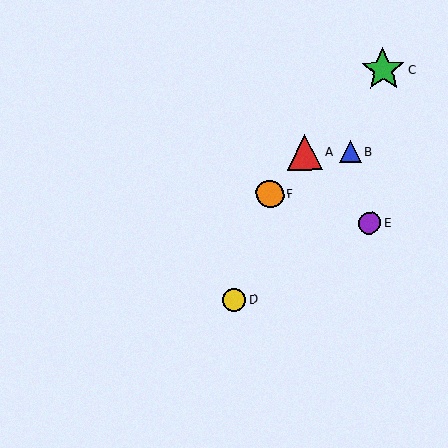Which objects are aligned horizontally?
Objects A, B are aligned horizontally.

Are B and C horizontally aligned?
No, B is at y≈151 and C is at y≈70.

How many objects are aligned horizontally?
2 objects (A, B) are aligned horizontally.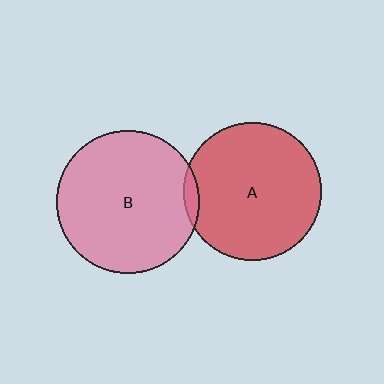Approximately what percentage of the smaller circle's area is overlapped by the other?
Approximately 5%.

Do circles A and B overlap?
Yes.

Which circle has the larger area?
Circle B (pink).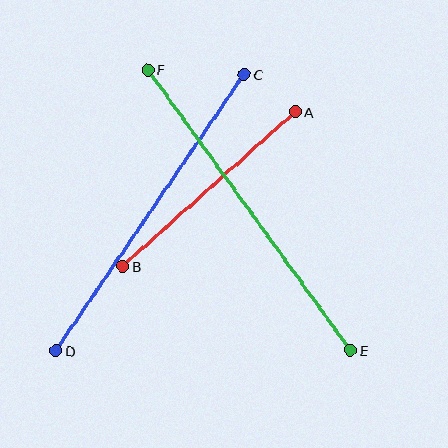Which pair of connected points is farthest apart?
Points E and F are farthest apart.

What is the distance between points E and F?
The distance is approximately 346 pixels.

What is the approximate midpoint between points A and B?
The midpoint is at approximately (209, 189) pixels.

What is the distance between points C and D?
The distance is approximately 334 pixels.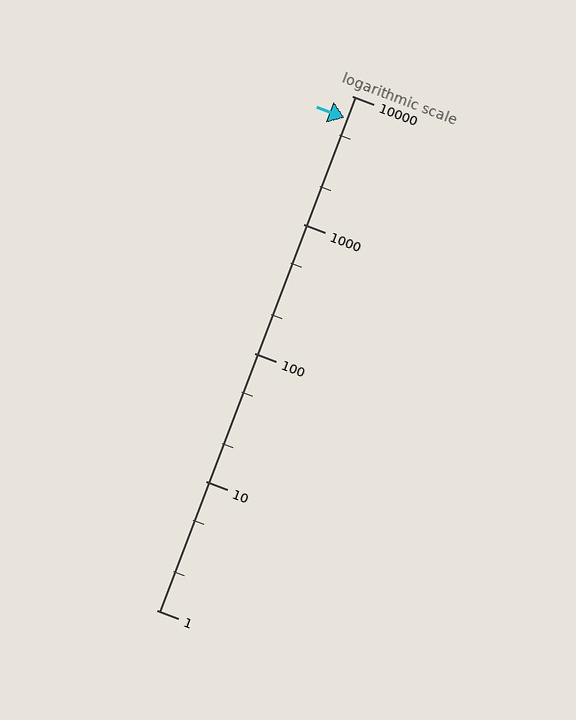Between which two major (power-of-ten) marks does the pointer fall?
The pointer is between 1000 and 10000.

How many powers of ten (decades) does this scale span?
The scale spans 4 decades, from 1 to 10000.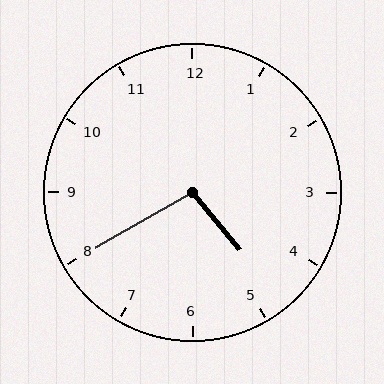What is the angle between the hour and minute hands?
Approximately 100 degrees.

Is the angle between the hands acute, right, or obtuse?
It is obtuse.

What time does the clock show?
4:40.